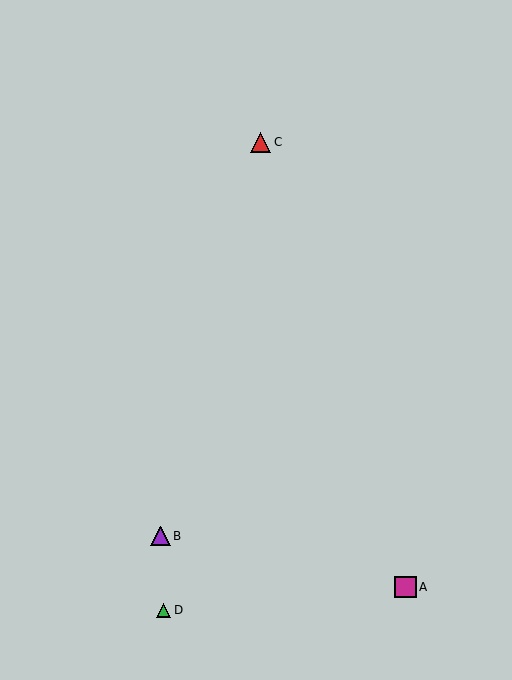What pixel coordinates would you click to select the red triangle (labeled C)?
Click at (261, 142) to select the red triangle C.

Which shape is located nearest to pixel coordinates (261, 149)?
The red triangle (labeled C) at (261, 142) is nearest to that location.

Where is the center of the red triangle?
The center of the red triangle is at (261, 142).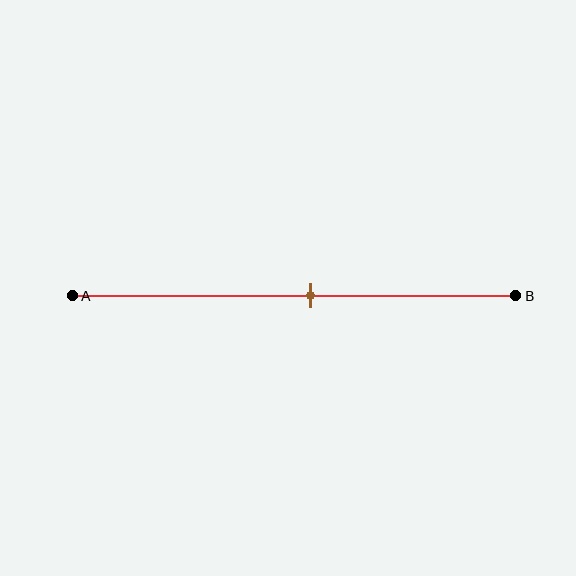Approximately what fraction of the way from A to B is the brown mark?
The brown mark is approximately 55% of the way from A to B.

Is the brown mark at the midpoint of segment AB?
No, the mark is at about 55% from A, not at the 50% midpoint.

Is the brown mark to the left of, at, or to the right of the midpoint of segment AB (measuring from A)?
The brown mark is to the right of the midpoint of segment AB.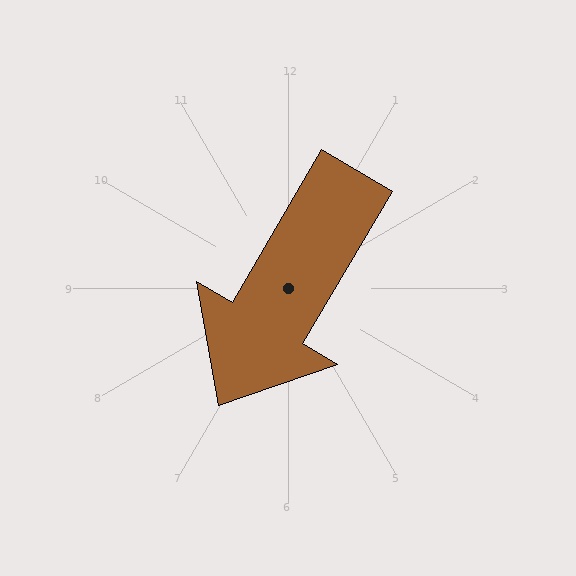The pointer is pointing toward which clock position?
Roughly 7 o'clock.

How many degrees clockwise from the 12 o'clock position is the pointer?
Approximately 210 degrees.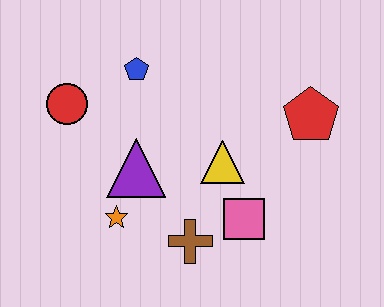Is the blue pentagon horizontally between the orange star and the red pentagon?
Yes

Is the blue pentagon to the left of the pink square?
Yes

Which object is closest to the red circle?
The blue pentagon is closest to the red circle.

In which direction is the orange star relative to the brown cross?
The orange star is to the left of the brown cross.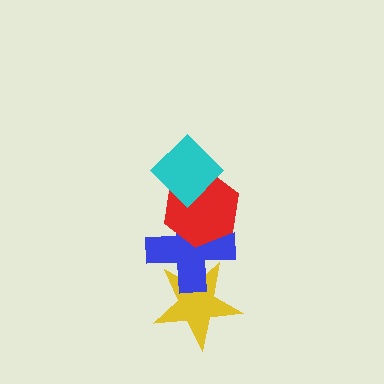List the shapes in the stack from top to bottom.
From top to bottom: the cyan diamond, the red hexagon, the blue cross, the yellow star.